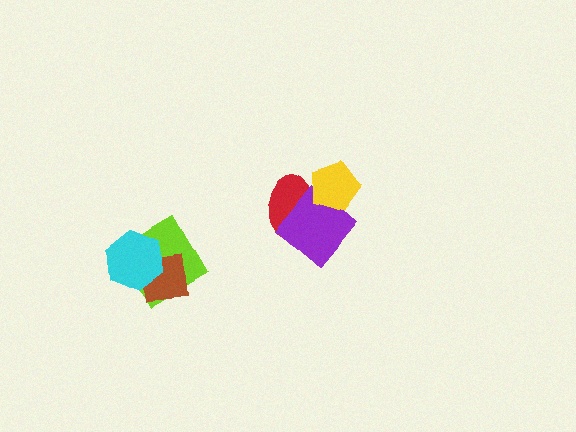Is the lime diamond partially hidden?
Yes, it is partially covered by another shape.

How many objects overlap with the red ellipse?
2 objects overlap with the red ellipse.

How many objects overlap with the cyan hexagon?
2 objects overlap with the cyan hexagon.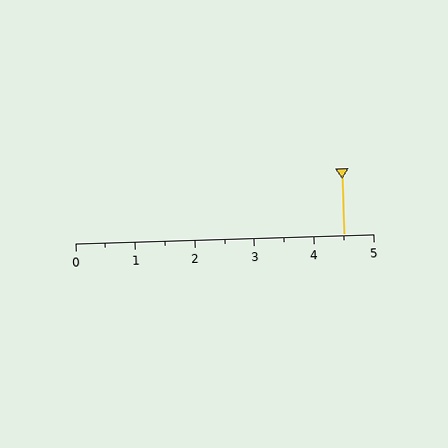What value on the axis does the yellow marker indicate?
The marker indicates approximately 4.5.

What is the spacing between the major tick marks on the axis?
The major ticks are spaced 1 apart.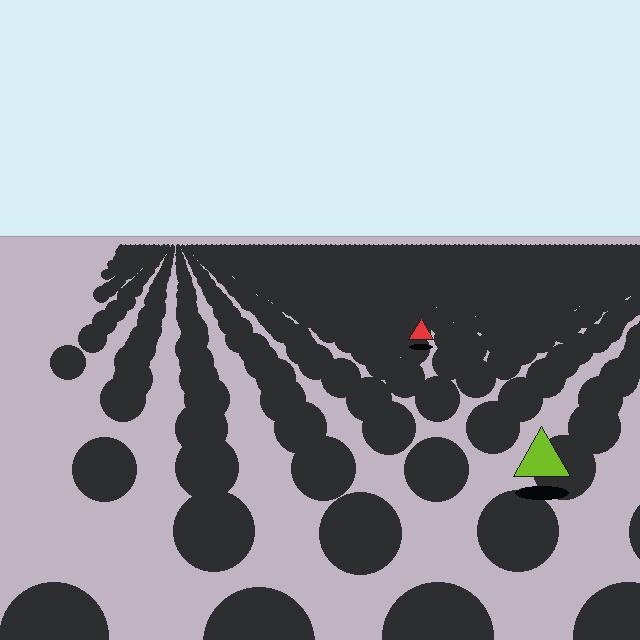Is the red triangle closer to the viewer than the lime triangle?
No. The lime triangle is closer — you can tell from the texture gradient: the ground texture is coarser near it.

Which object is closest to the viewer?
The lime triangle is closest. The texture marks near it are larger and more spread out.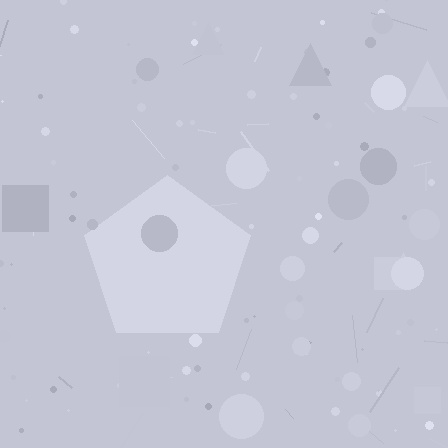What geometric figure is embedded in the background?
A pentagon is embedded in the background.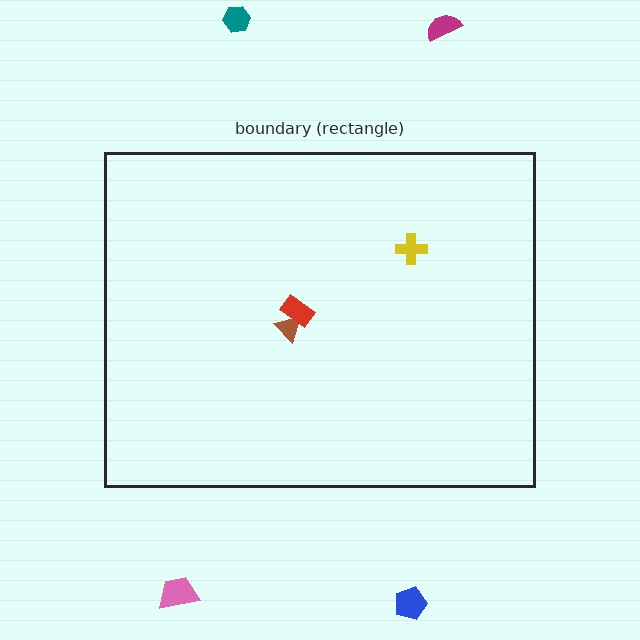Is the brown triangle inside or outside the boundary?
Inside.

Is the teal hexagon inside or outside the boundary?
Outside.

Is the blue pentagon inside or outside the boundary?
Outside.